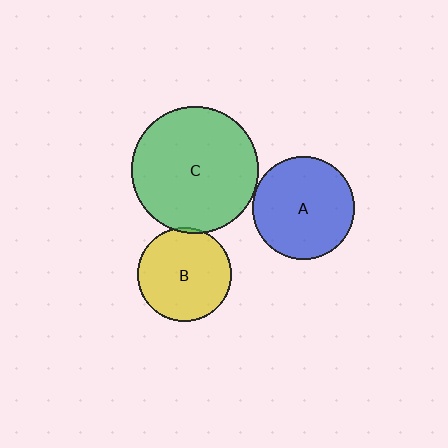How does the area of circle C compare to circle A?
Approximately 1.5 times.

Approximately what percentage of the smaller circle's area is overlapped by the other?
Approximately 5%.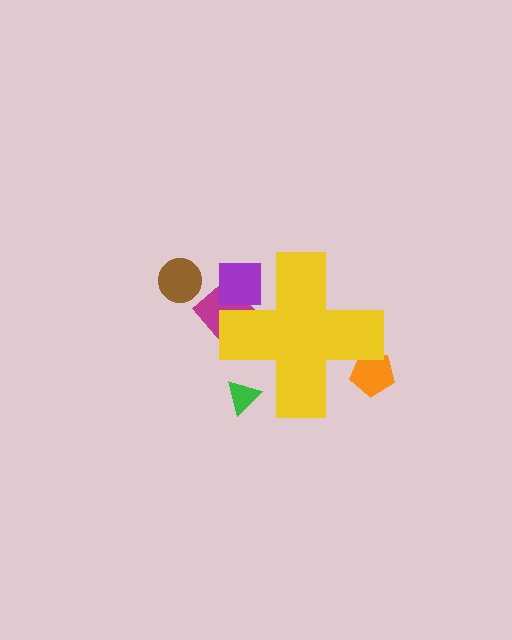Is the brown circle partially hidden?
No, the brown circle is fully visible.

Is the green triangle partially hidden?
Yes, the green triangle is partially hidden behind the yellow cross.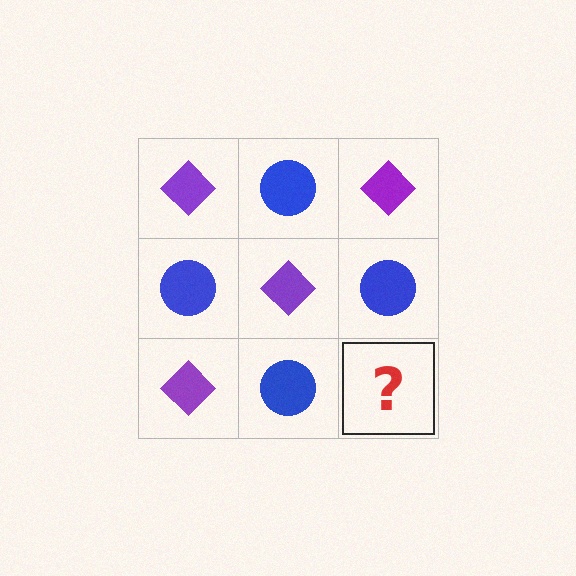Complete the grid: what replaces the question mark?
The question mark should be replaced with a purple diamond.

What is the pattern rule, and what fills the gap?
The rule is that it alternates purple diamond and blue circle in a checkerboard pattern. The gap should be filled with a purple diamond.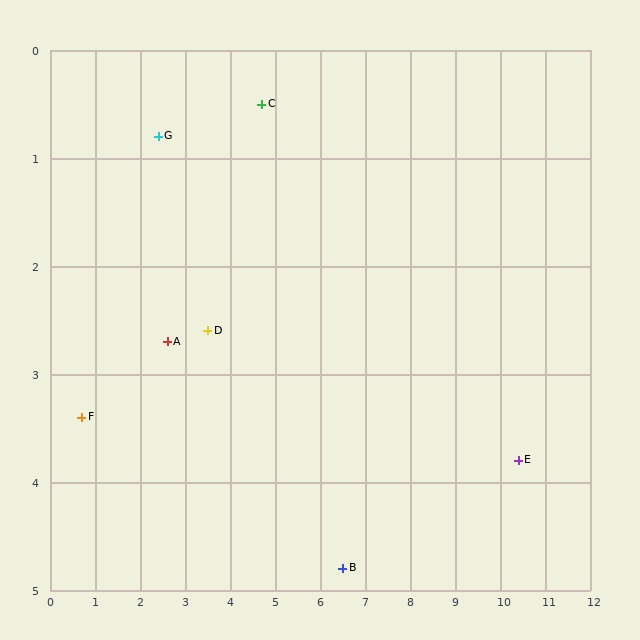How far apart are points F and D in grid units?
Points F and D are about 2.9 grid units apart.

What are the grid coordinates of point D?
Point D is at approximately (3.5, 2.6).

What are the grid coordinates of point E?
Point E is at approximately (10.4, 3.8).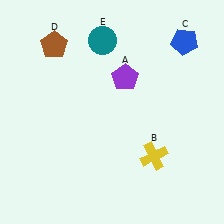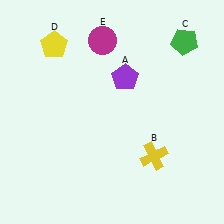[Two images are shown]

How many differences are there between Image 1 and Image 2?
There are 3 differences between the two images.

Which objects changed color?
C changed from blue to green. D changed from brown to yellow. E changed from teal to magenta.